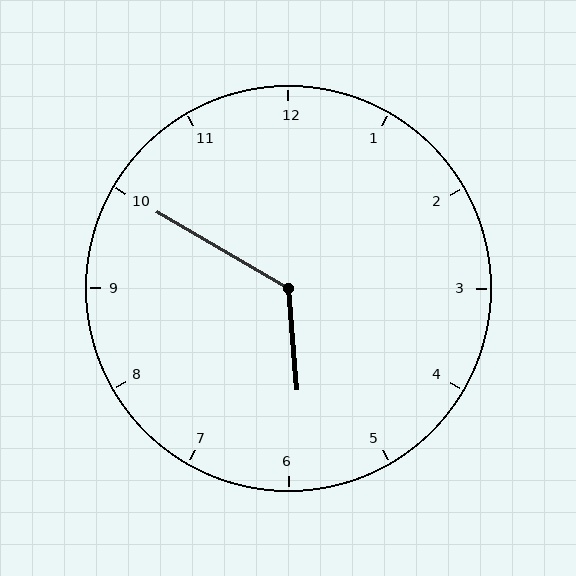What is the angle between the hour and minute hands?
Approximately 125 degrees.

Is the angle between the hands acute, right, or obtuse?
It is obtuse.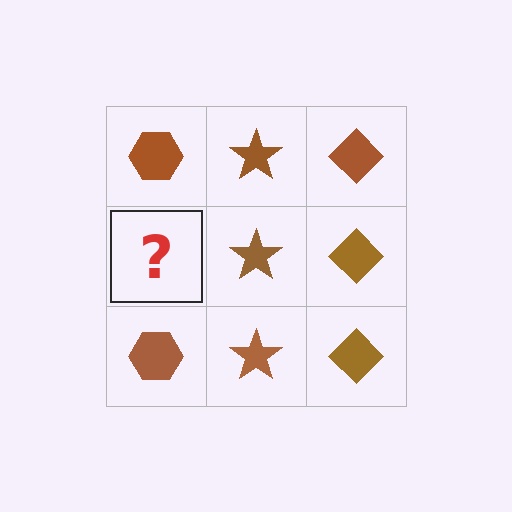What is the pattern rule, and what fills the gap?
The rule is that each column has a consistent shape. The gap should be filled with a brown hexagon.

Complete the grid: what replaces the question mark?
The question mark should be replaced with a brown hexagon.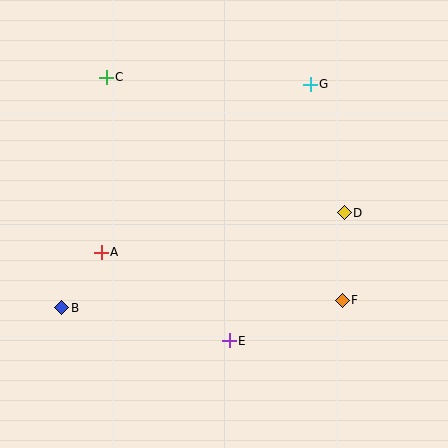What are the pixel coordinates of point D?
Point D is at (344, 213).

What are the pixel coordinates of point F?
Point F is at (342, 300).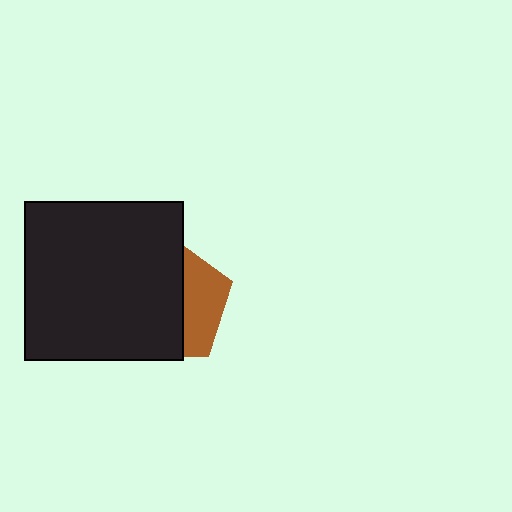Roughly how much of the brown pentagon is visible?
A small part of it is visible (roughly 34%).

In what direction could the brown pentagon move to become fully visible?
The brown pentagon could move right. That would shift it out from behind the black square entirely.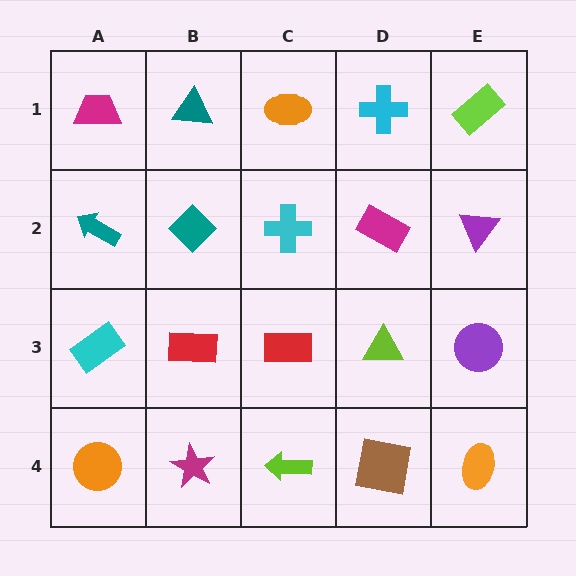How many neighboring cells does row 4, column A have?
2.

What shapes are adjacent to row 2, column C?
An orange ellipse (row 1, column C), a red rectangle (row 3, column C), a teal diamond (row 2, column B), a magenta rectangle (row 2, column D).